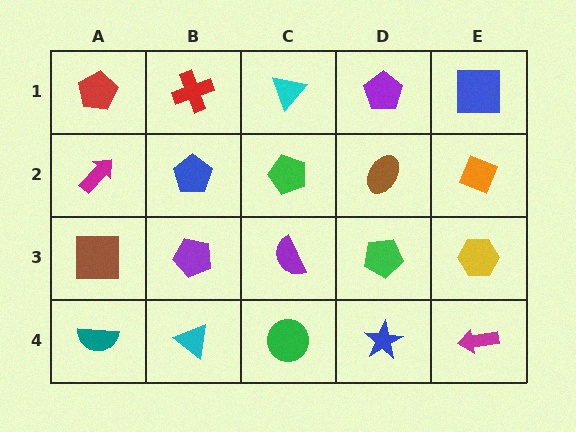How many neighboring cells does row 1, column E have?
2.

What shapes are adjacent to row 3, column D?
A brown ellipse (row 2, column D), a blue star (row 4, column D), a purple semicircle (row 3, column C), a yellow hexagon (row 3, column E).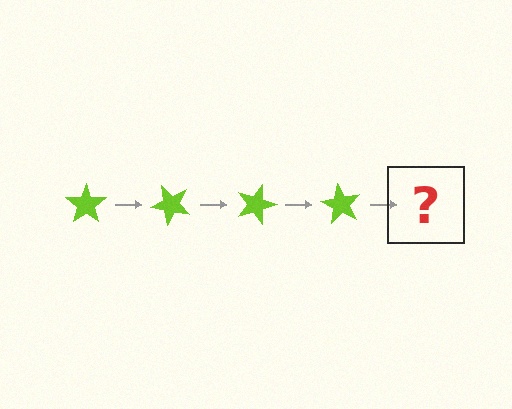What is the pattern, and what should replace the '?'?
The pattern is that the star rotates 45 degrees each step. The '?' should be a lime star rotated 180 degrees.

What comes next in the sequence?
The next element should be a lime star rotated 180 degrees.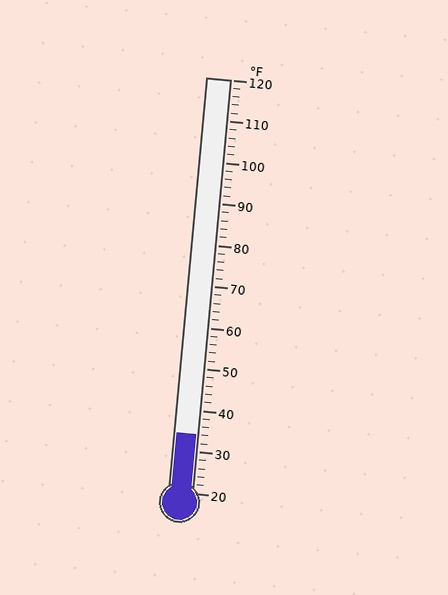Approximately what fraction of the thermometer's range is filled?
The thermometer is filled to approximately 15% of its range.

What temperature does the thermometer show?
The thermometer shows approximately 34°F.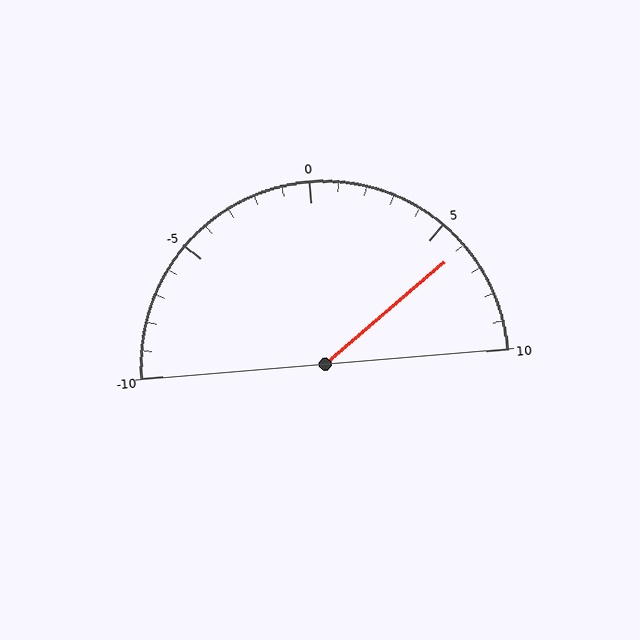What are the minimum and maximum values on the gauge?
The gauge ranges from -10 to 10.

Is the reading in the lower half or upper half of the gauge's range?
The reading is in the upper half of the range (-10 to 10).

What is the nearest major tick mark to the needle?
The nearest major tick mark is 5.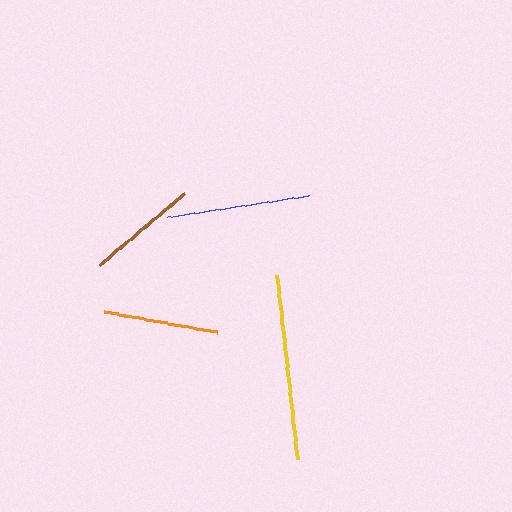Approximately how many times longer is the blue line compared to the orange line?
The blue line is approximately 1.2 times the length of the orange line.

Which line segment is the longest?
The yellow line is the longest at approximately 185 pixels.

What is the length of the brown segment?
The brown segment is approximately 110 pixels long.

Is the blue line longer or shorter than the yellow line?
The yellow line is longer than the blue line.